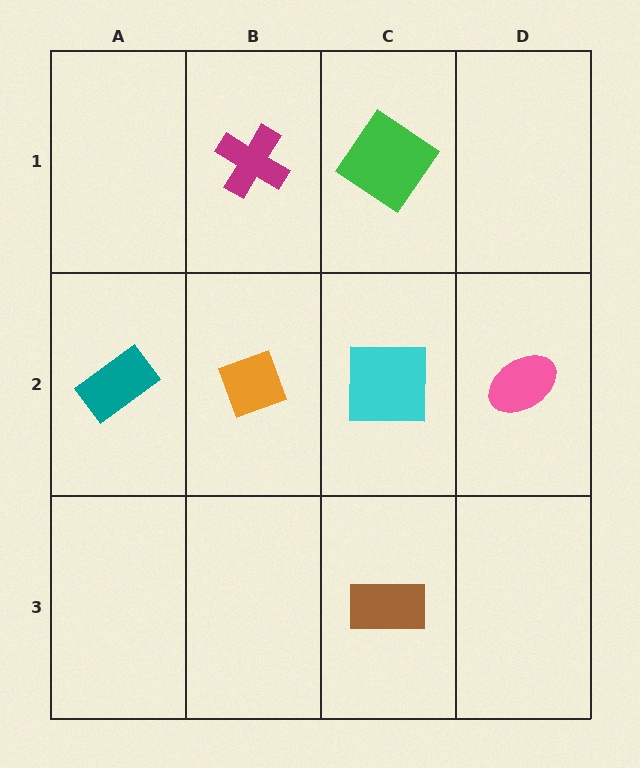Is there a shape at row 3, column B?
No, that cell is empty.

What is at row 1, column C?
A green diamond.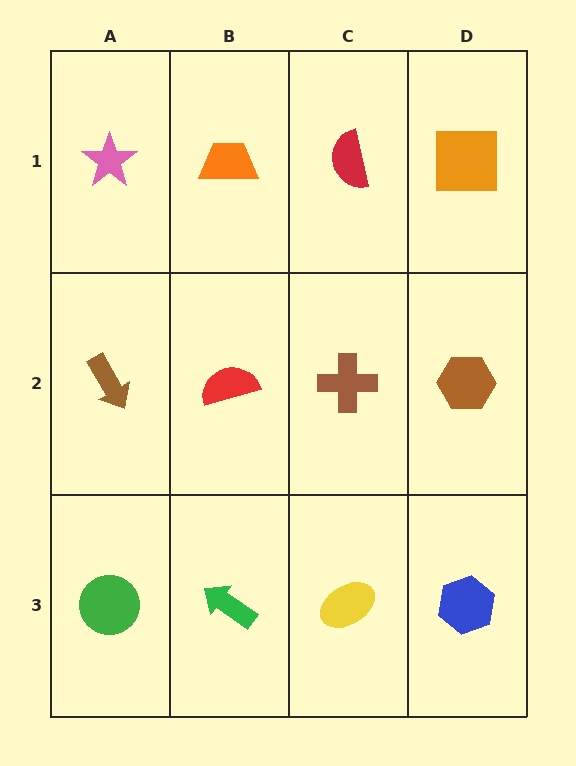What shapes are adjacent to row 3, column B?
A red semicircle (row 2, column B), a green circle (row 3, column A), a yellow ellipse (row 3, column C).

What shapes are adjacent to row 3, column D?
A brown hexagon (row 2, column D), a yellow ellipse (row 3, column C).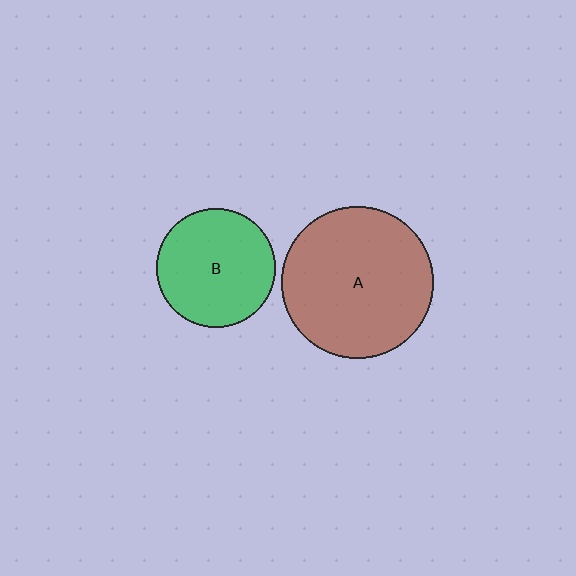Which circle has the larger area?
Circle A (brown).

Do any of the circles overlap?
No, none of the circles overlap.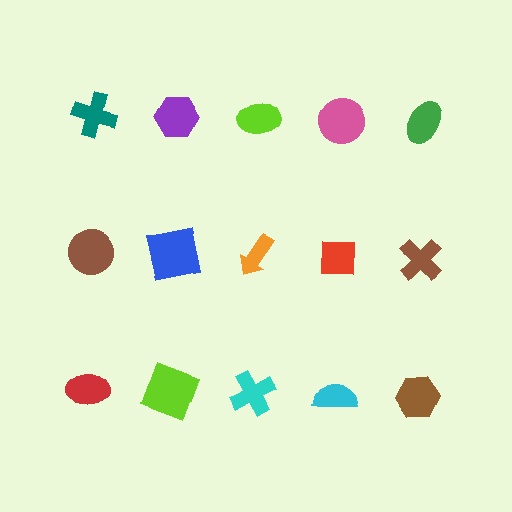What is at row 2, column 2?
A blue square.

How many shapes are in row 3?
5 shapes.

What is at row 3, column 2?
A lime square.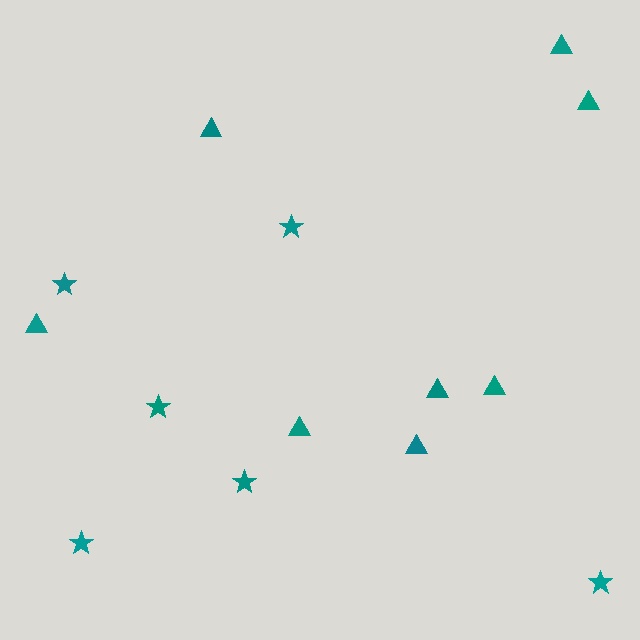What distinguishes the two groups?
There are 2 groups: one group of stars (6) and one group of triangles (8).